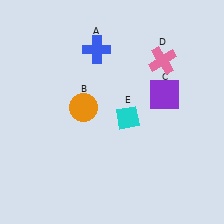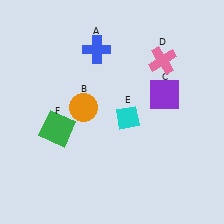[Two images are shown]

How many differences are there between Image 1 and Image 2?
There is 1 difference between the two images.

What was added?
A green square (F) was added in Image 2.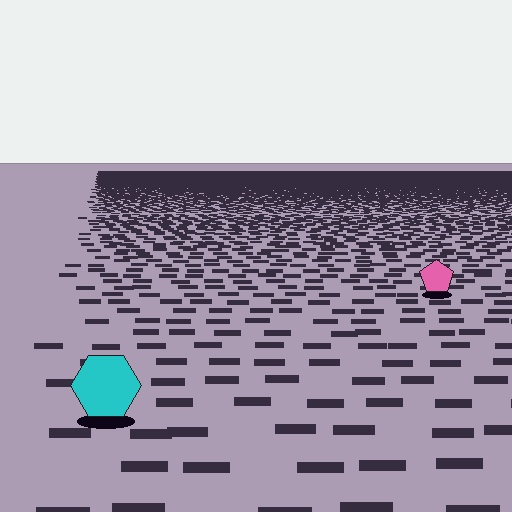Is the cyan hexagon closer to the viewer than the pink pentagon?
Yes. The cyan hexagon is closer — you can tell from the texture gradient: the ground texture is coarser near it.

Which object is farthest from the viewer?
The pink pentagon is farthest from the viewer. It appears smaller and the ground texture around it is denser.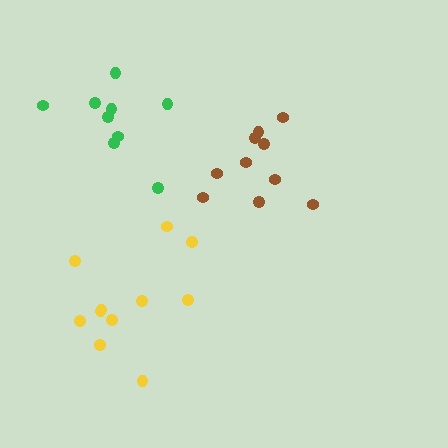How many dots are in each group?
Group 1: 9 dots, Group 2: 11 dots, Group 3: 10 dots (30 total).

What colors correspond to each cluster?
The clusters are colored: green, yellow, brown.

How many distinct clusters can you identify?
There are 3 distinct clusters.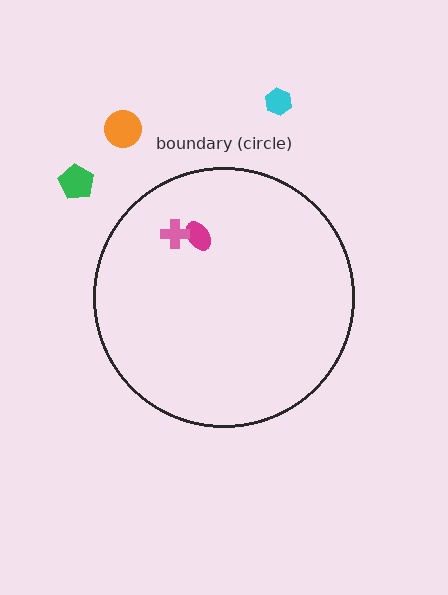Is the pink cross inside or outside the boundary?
Inside.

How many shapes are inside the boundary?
2 inside, 3 outside.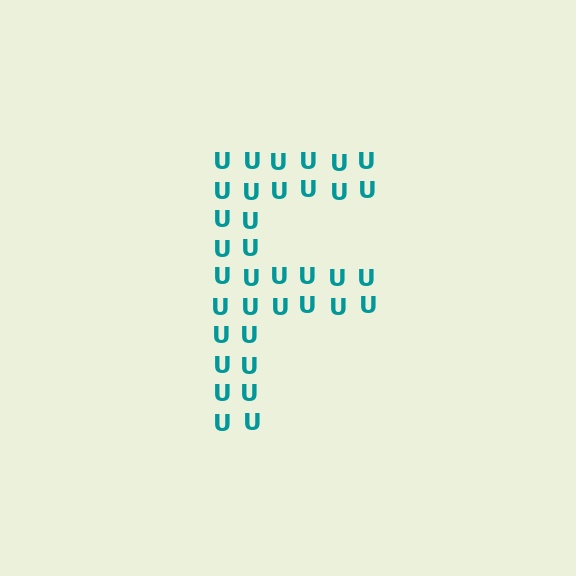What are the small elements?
The small elements are letter U's.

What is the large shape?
The large shape is the letter F.